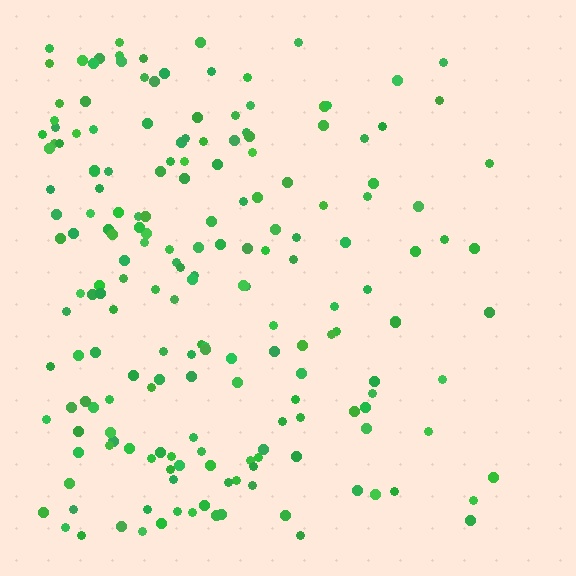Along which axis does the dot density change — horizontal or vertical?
Horizontal.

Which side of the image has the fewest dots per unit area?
The right.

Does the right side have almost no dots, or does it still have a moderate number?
Still a moderate number, just noticeably fewer than the left.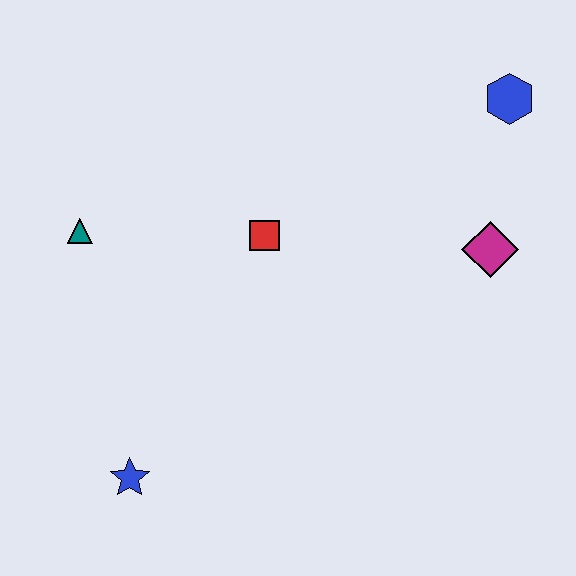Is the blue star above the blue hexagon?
No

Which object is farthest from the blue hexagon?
The blue star is farthest from the blue hexagon.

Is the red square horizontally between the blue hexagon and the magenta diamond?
No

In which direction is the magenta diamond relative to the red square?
The magenta diamond is to the right of the red square.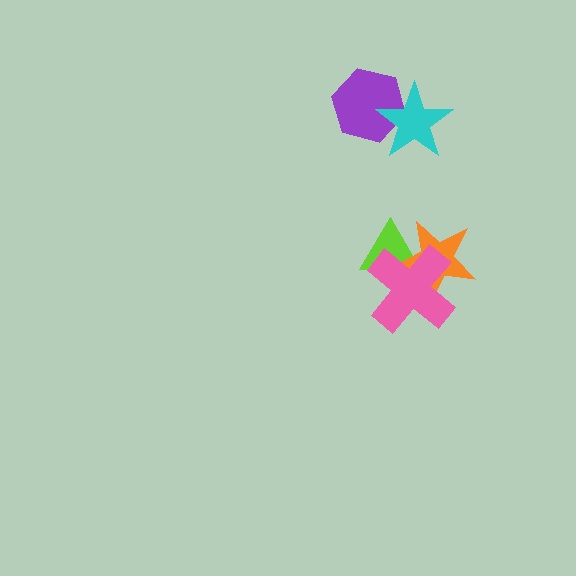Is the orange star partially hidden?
Yes, it is partially covered by another shape.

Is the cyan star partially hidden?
No, no other shape covers it.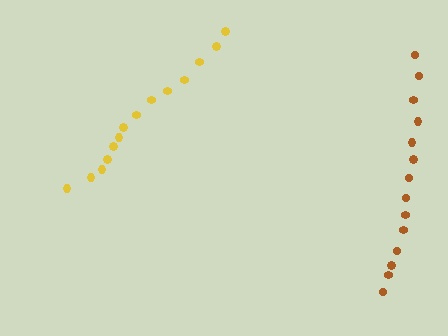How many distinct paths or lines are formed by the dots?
There are 2 distinct paths.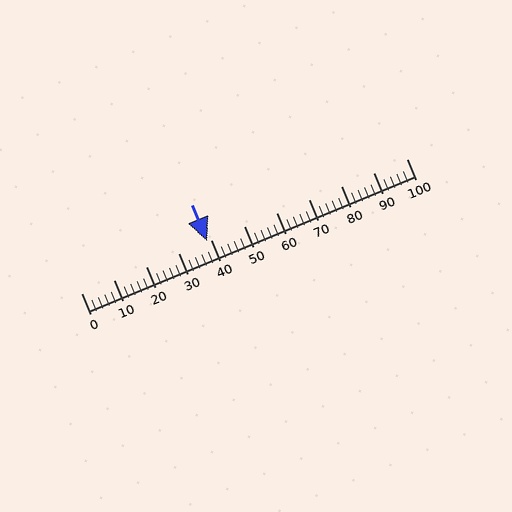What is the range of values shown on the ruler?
The ruler shows values from 0 to 100.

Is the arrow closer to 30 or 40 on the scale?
The arrow is closer to 40.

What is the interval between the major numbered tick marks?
The major tick marks are spaced 10 units apart.